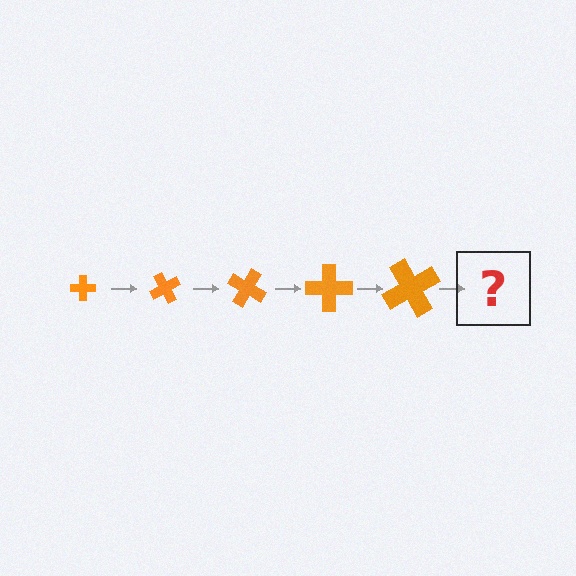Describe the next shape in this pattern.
It should be a cross, larger than the previous one and rotated 300 degrees from the start.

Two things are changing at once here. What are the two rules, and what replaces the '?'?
The two rules are that the cross grows larger each step and it rotates 60 degrees each step. The '?' should be a cross, larger than the previous one and rotated 300 degrees from the start.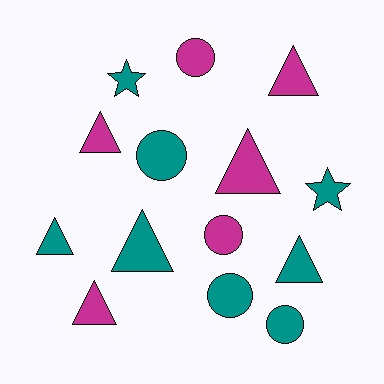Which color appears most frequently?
Teal, with 8 objects.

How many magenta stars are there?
There are no magenta stars.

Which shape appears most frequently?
Triangle, with 7 objects.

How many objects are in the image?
There are 14 objects.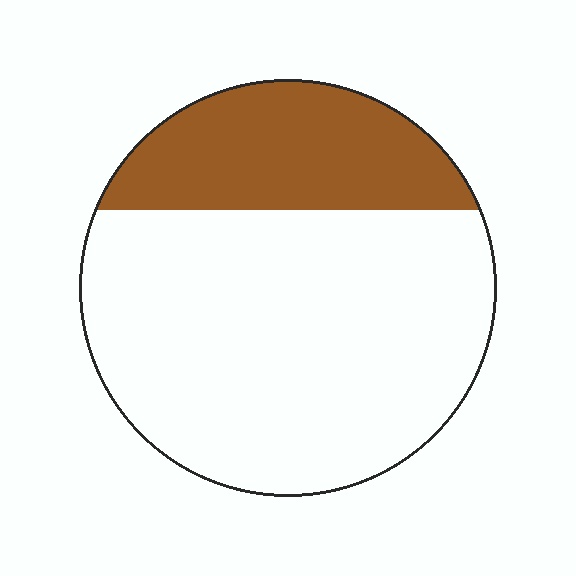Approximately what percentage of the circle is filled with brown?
Approximately 25%.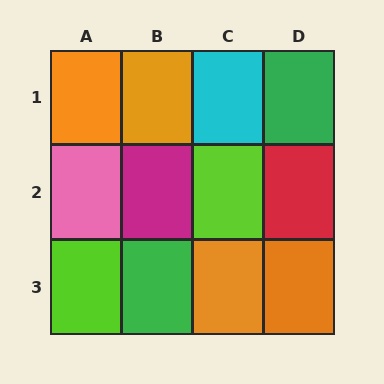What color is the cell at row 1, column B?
Orange.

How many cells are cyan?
1 cell is cyan.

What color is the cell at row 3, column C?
Orange.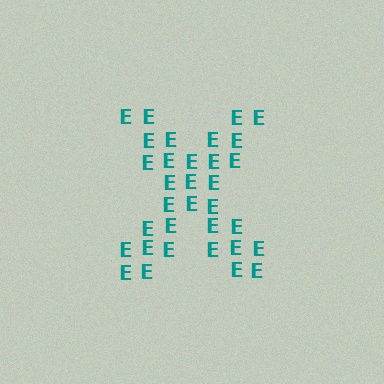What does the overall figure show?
The overall figure shows the letter X.